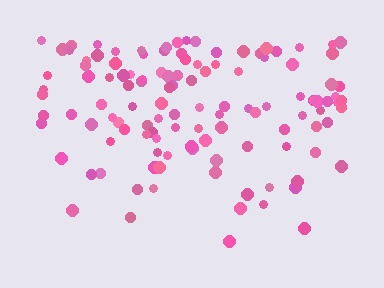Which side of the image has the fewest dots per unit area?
The bottom.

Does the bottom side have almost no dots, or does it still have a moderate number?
Still a moderate number, just noticeably fewer than the top.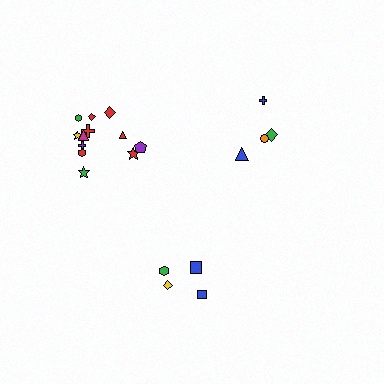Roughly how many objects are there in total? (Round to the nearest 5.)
Roughly 20 objects in total.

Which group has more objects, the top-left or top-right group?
The top-left group.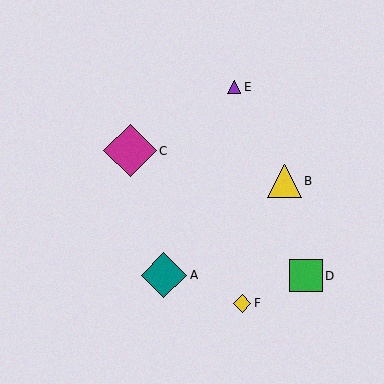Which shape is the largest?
The magenta diamond (labeled C) is the largest.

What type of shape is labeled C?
Shape C is a magenta diamond.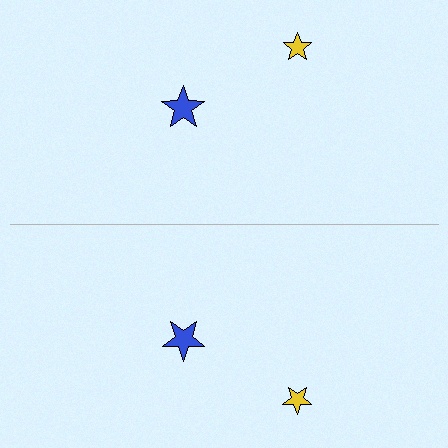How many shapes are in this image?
There are 4 shapes in this image.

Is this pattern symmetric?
Yes, this pattern has bilateral (reflection) symmetry.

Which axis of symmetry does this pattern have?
The pattern has a horizontal axis of symmetry running through the center of the image.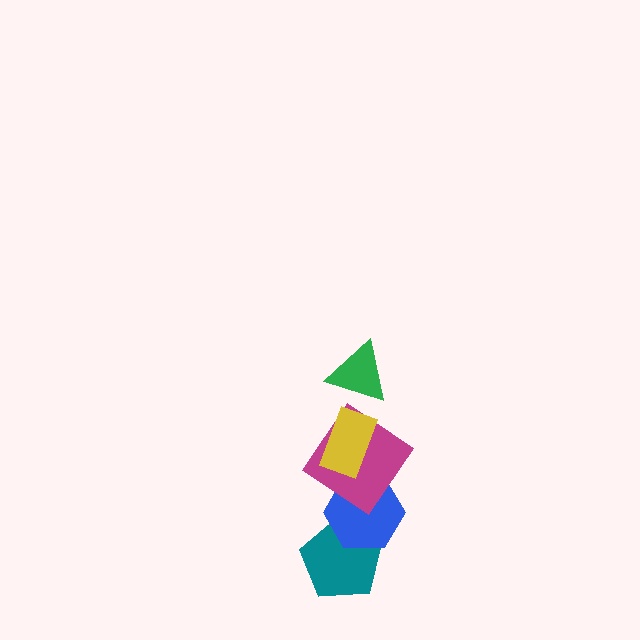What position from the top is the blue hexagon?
The blue hexagon is 4th from the top.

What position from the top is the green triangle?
The green triangle is 1st from the top.